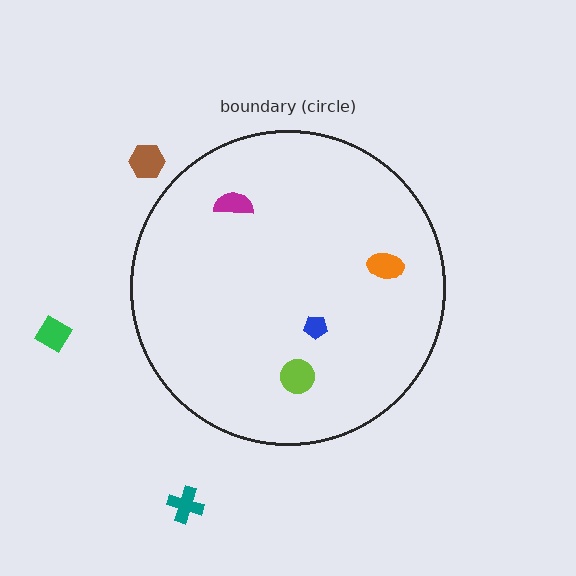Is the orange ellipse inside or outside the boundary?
Inside.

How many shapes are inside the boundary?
4 inside, 3 outside.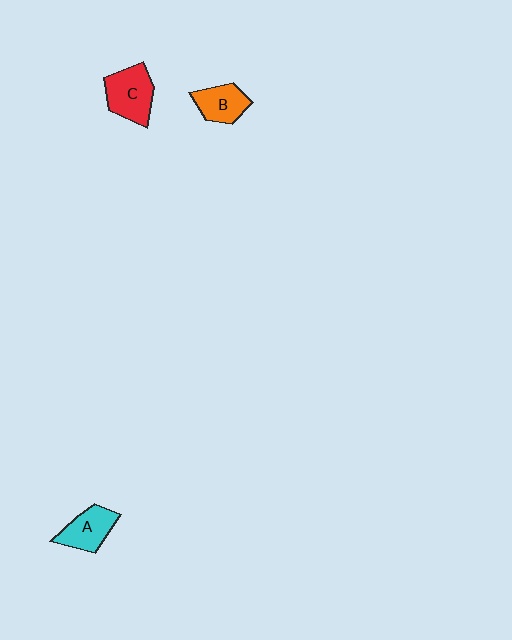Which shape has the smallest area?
Shape B (orange).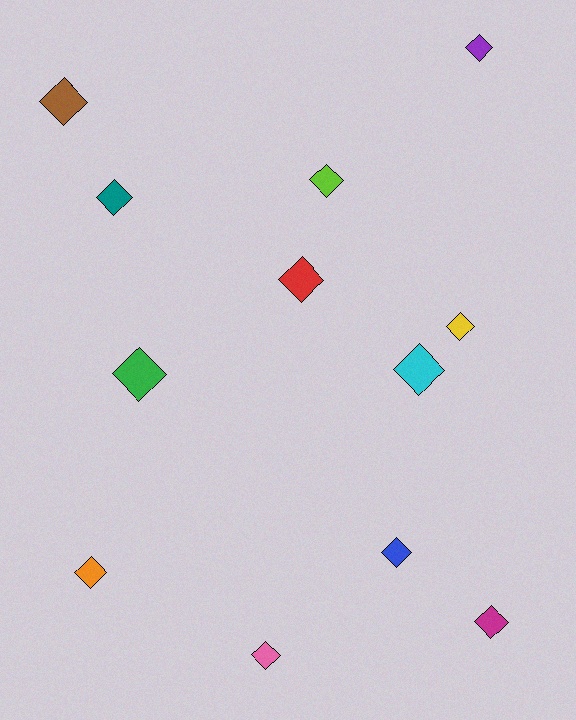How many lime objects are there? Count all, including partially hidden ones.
There is 1 lime object.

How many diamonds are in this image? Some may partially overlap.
There are 12 diamonds.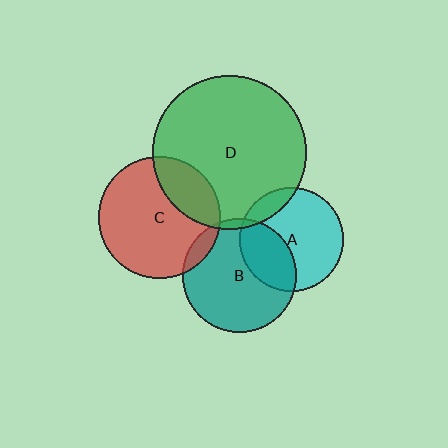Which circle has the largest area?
Circle D (green).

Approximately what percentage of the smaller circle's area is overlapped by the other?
Approximately 5%.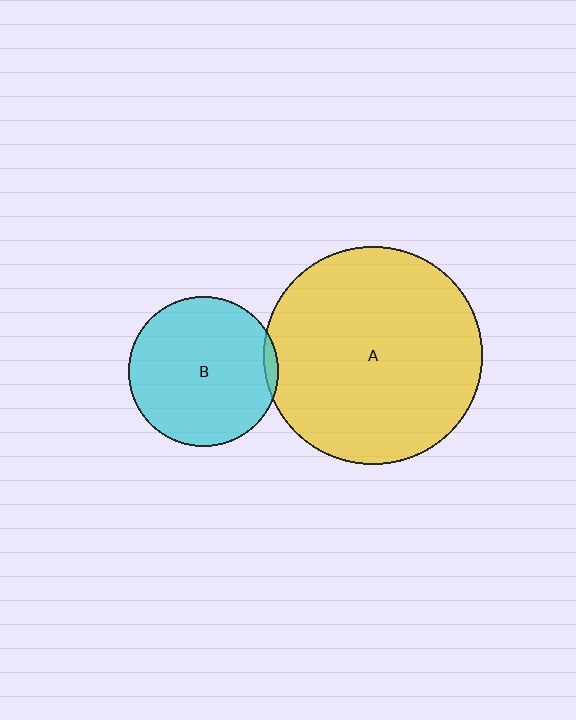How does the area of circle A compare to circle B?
Approximately 2.1 times.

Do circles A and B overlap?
Yes.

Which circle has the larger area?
Circle A (yellow).